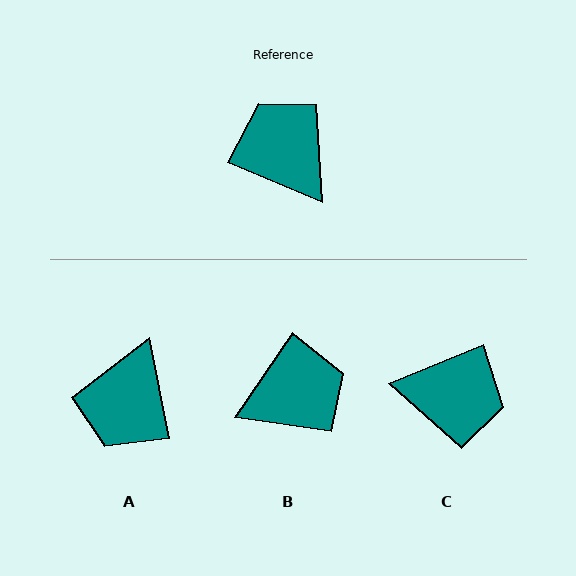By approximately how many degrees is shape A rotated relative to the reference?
Approximately 124 degrees counter-clockwise.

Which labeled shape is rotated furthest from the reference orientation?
C, about 135 degrees away.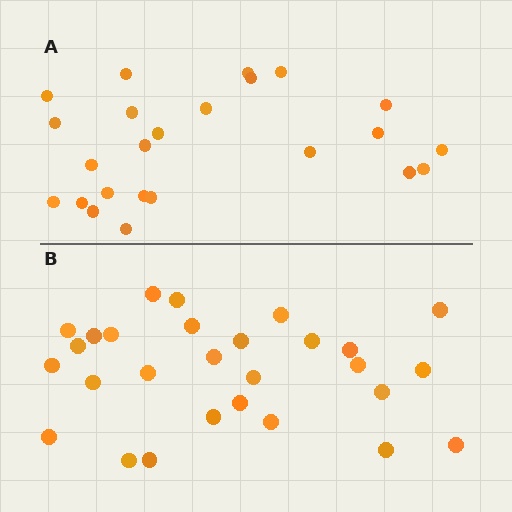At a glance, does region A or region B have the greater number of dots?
Region B (the bottom region) has more dots.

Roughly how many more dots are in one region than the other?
Region B has about 4 more dots than region A.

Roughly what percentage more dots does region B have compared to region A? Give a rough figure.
About 15% more.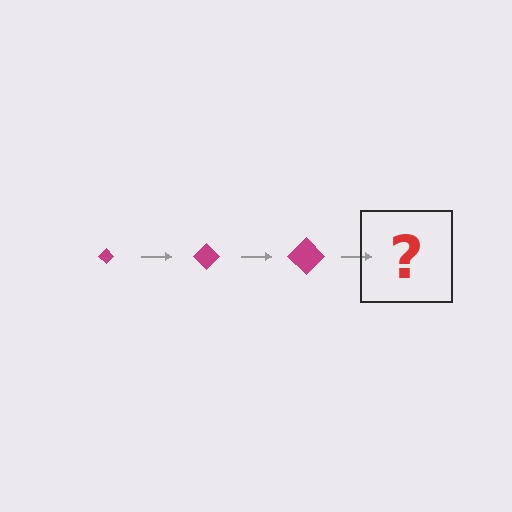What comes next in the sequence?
The next element should be a magenta diamond, larger than the previous one.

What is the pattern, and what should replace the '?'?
The pattern is that the diamond gets progressively larger each step. The '?' should be a magenta diamond, larger than the previous one.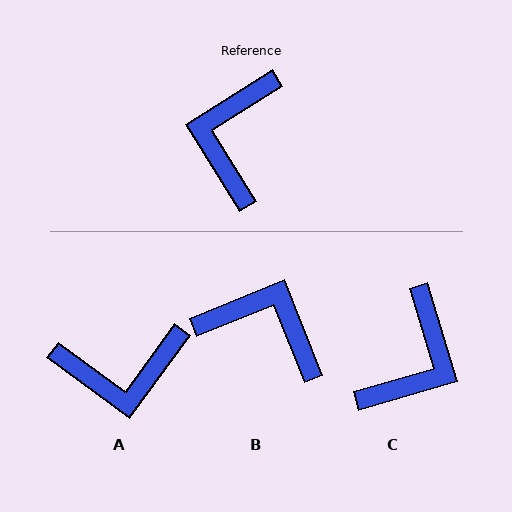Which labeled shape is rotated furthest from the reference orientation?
C, about 165 degrees away.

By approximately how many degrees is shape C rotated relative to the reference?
Approximately 165 degrees counter-clockwise.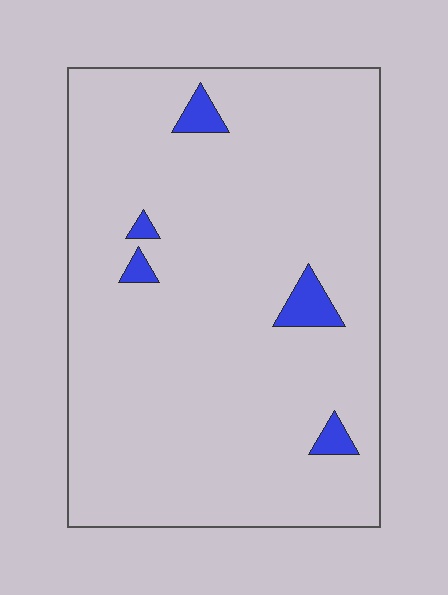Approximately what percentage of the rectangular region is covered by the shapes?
Approximately 5%.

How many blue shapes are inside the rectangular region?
5.